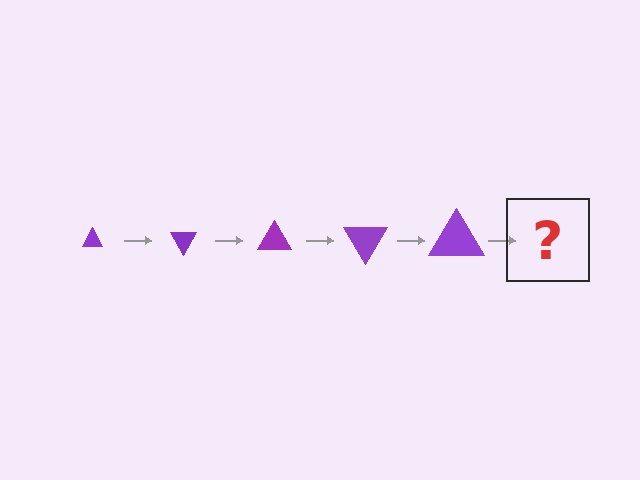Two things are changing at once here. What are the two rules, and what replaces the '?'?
The two rules are that the triangle grows larger each step and it rotates 60 degrees each step. The '?' should be a triangle, larger than the previous one and rotated 300 degrees from the start.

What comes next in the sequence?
The next element should be a triangle, larger than the previous one and rotated 300 degrees from the start.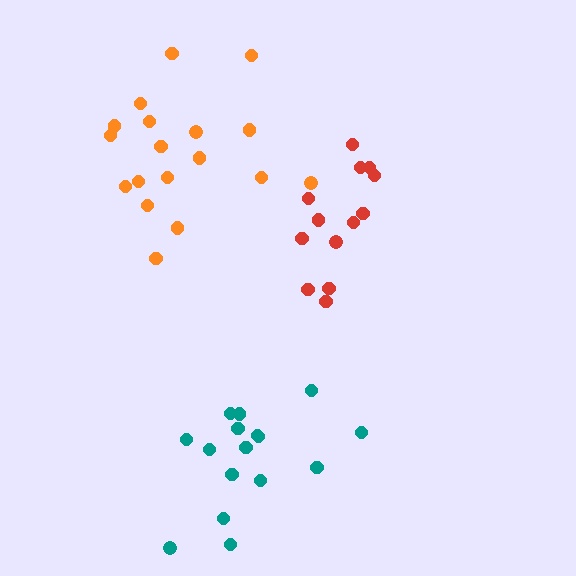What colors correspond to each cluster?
The clusters are colored: teal, orange, red.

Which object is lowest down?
The teal cluster is bottommost.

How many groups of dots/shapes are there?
There are 3 groups.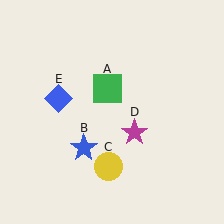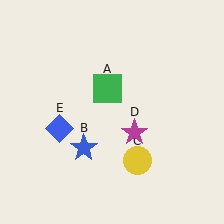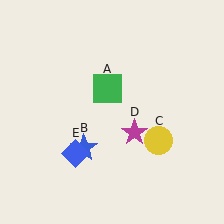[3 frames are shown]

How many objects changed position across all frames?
2 objects changed position: yellow circle (object C), blue diamond (object E).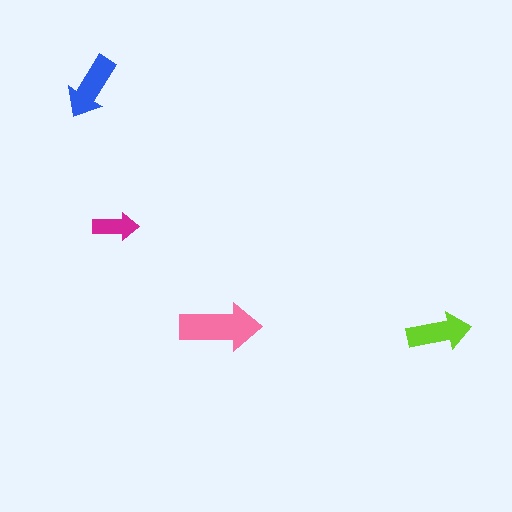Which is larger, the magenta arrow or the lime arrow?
The lime one.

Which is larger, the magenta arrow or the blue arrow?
The blue one.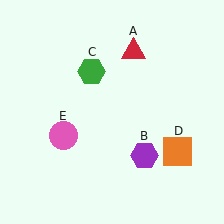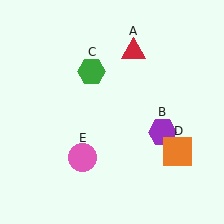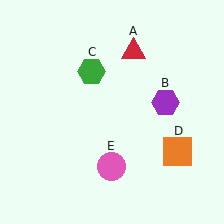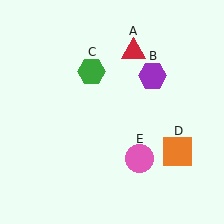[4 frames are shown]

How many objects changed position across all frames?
2 objects changed position: purple hexagon (object B), pink circle (object E).